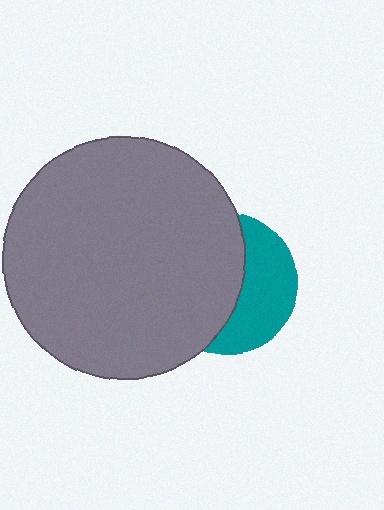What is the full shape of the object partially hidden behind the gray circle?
The partially hidden object is a teal circle.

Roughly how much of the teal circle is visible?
A small part of it is visible (roughly 42%).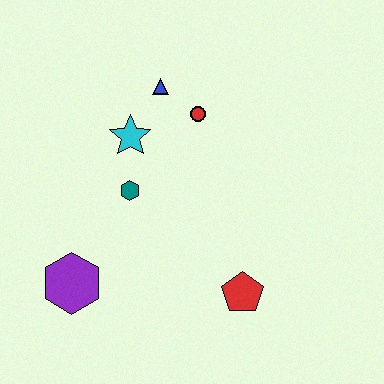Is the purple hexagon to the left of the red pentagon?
Yes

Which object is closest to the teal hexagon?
The cyan star is closest to the teal hexagon.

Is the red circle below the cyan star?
No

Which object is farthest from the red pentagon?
The blue triangle is farthest from the red pentagon.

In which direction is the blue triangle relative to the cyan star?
The blue triangle is above the cyan star.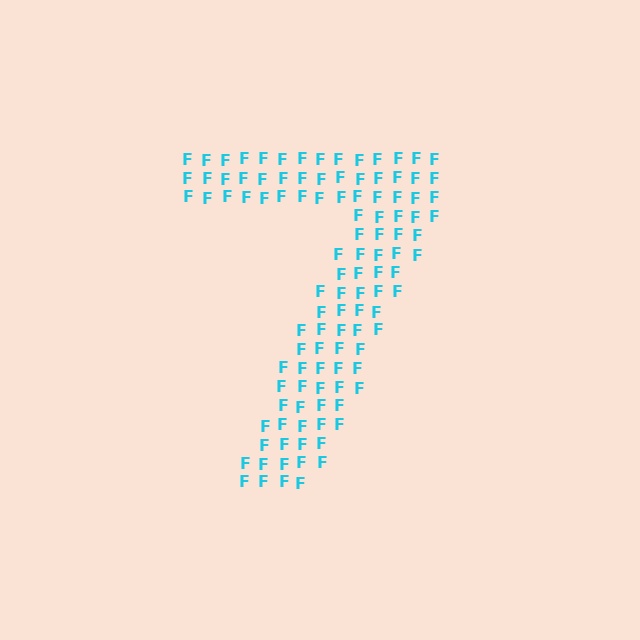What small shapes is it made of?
It is made of small letter F's.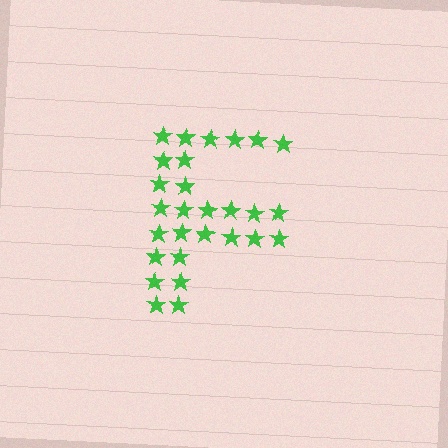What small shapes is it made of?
It is made of small stars.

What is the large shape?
The large shape is the letter F.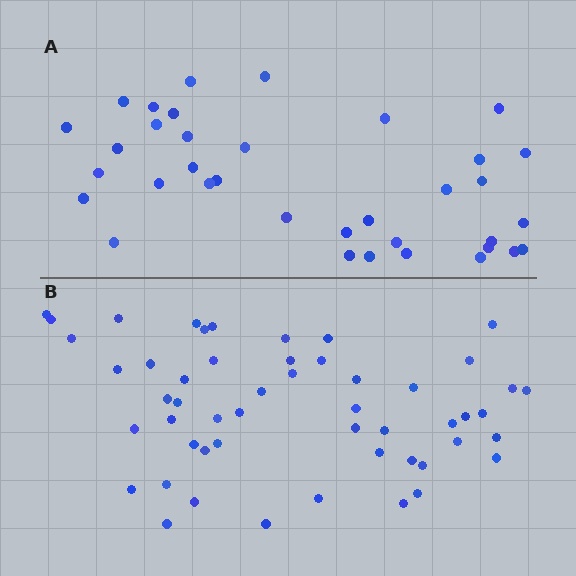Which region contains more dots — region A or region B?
Region B (the bottom region) has more dots.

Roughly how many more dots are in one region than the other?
Region B has approximately 15 more dots than region A.